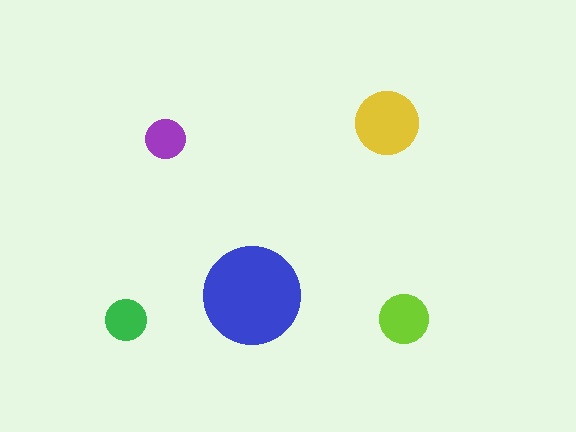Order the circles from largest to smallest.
the blue one, the yellow one, the lime one, the green one, the purple one.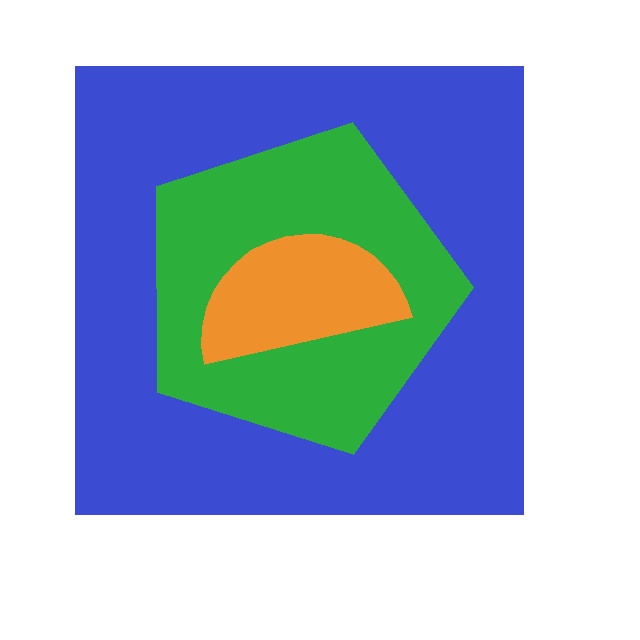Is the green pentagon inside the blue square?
Yes.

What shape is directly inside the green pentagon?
The orange semicircle.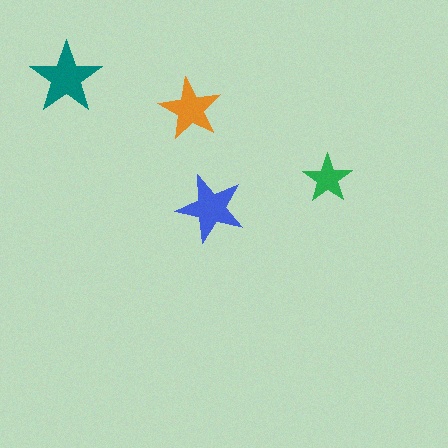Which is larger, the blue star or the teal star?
The teal one.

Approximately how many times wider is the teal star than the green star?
About 1.5 times wider.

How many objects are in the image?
There are 4 objects in the image.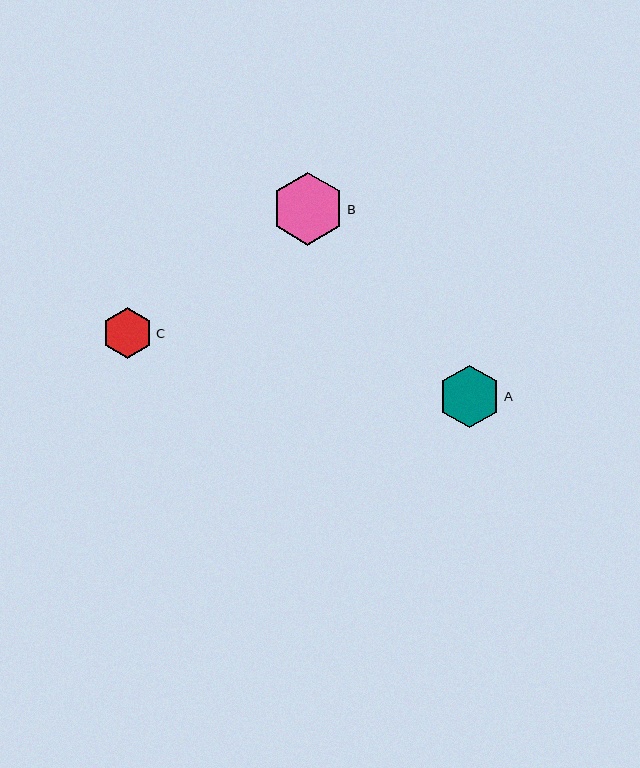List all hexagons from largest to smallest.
From largest to smallest: B, A, C.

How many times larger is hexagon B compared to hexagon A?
Hexagon B is approximately 1.2 times the size of hexagon A.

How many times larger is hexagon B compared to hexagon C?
Hexagon B is approximately 1.4 times the size of hexagon C.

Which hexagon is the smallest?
Hexagon C is the smallest with a size of approximately 51 pixels.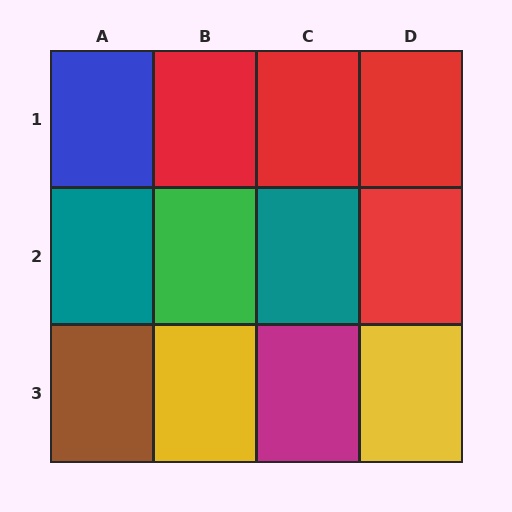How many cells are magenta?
1 cell is magenta.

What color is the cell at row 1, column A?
Blue.